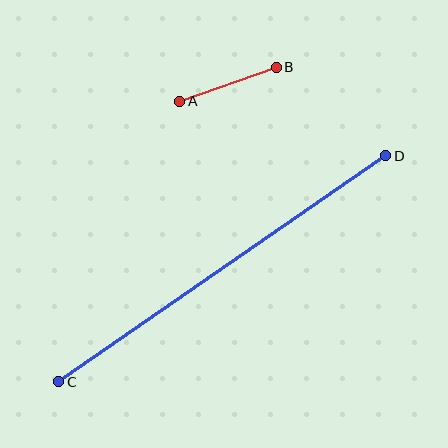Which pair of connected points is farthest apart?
Points C and D are farthest apart.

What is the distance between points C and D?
The distance is approximately 398 pixels.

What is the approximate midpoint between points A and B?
The midpoint is at approximately (228, 84) pixels.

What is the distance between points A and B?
The distance is approximately 102 pixels.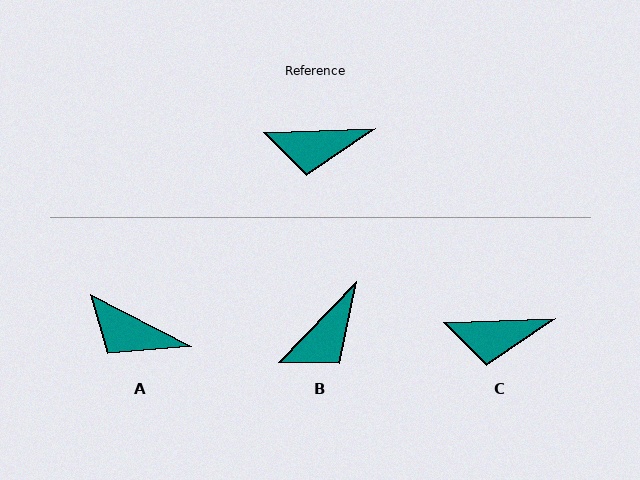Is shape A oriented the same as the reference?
No, it is off by about 29 degrees.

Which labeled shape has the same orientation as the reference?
C.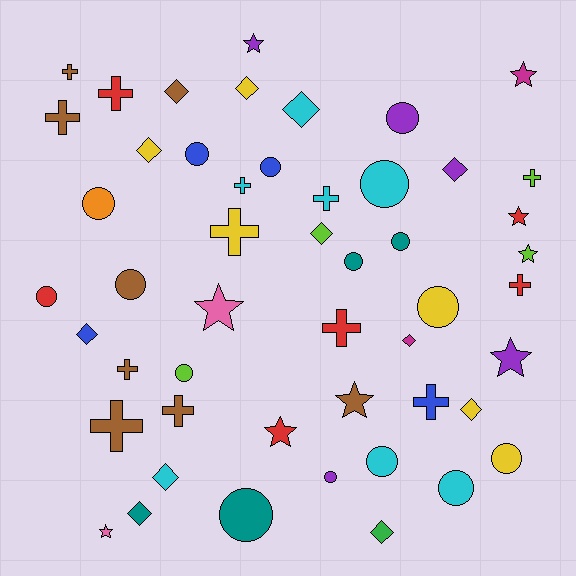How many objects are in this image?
There are 50 objects.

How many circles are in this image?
There are 16 circles.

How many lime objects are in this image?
There are 4 lime objects.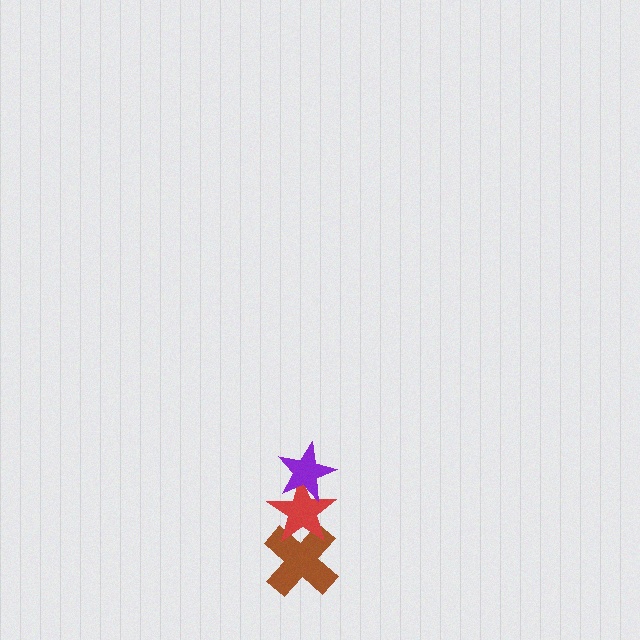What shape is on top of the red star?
The purple star is on top of the red star.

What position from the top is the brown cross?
The brown cross is 3rd from the top.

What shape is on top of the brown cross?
The red star is on top of the brown cross.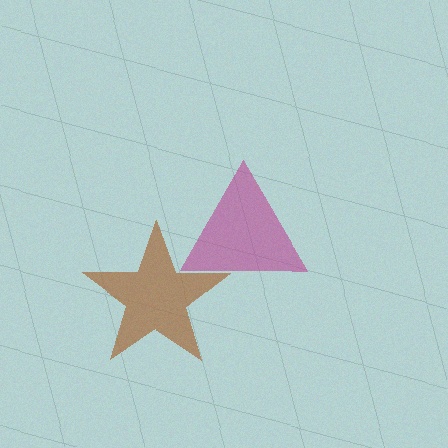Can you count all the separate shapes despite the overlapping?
Yes, there are 2 separate shapes.